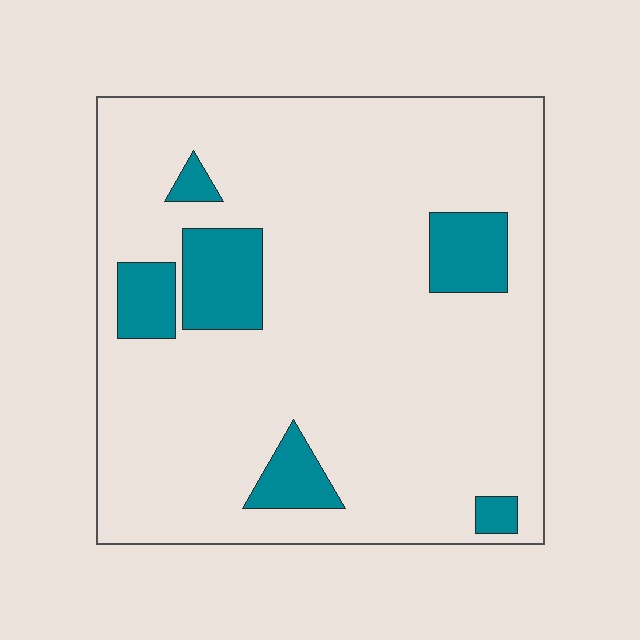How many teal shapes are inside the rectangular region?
6.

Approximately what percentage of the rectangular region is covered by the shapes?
Approximately 15%.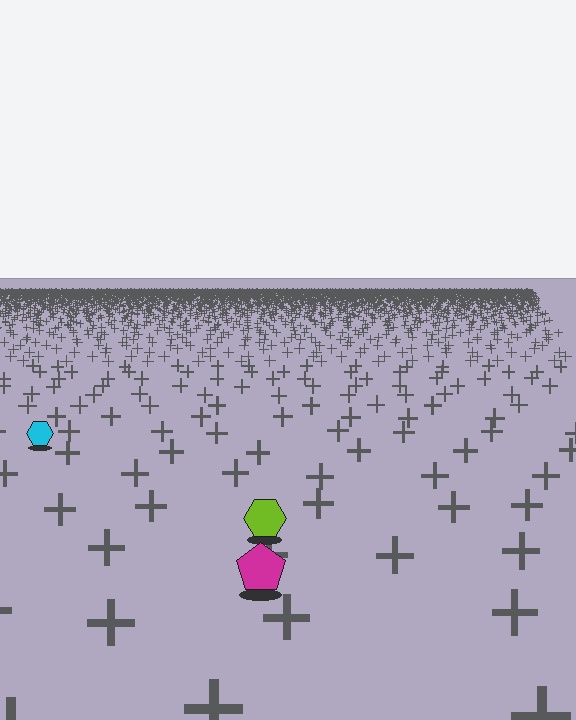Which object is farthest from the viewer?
The cyan hexagon is farthest from the viewer. It appears smaller and the ground texture around it is denser.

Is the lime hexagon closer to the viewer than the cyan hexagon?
Yes. The lime hexagon is closer — you can tell from the texture gradient: the ground texture is coarser near it.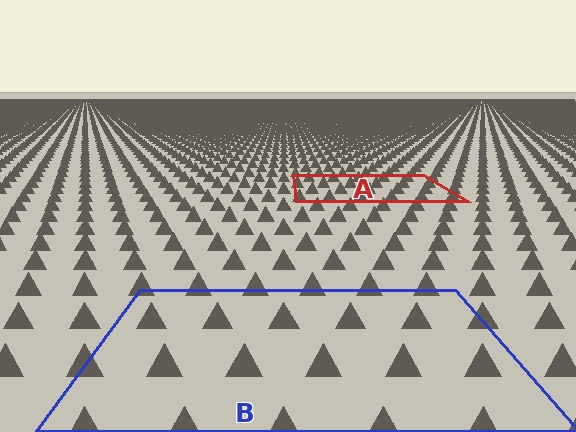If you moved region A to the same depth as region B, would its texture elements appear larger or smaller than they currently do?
They would appear larger. At a closer depth, the same texture elements are projected at a bigger on-screen size.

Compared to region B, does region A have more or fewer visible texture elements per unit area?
Region A has more texture elements per unit area — they are packed more densely because it is farther away.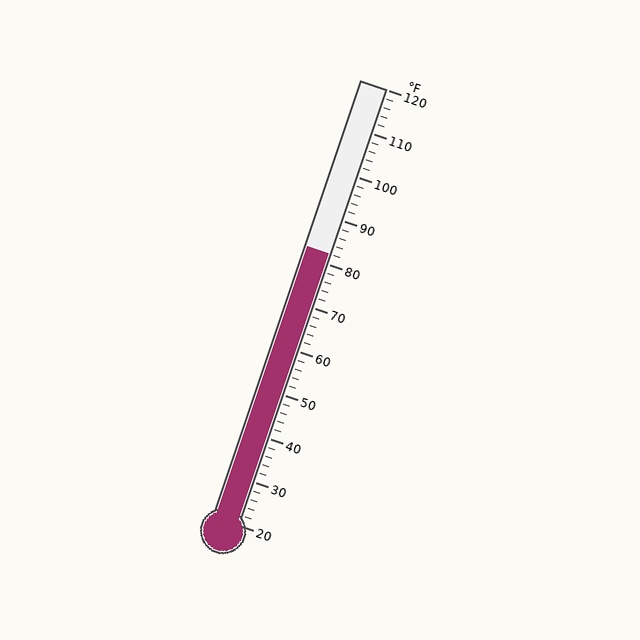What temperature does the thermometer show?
The thermometer shows approximately 82°F.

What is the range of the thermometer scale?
The thermometer scale ranges from 20°F to 120°F.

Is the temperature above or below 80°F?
The temperature is above 80°F.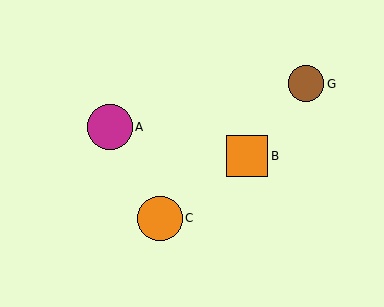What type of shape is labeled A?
Shape A is a magenta circle.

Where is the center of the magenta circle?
The center of the magenta circle is at (110, 127).